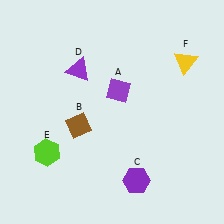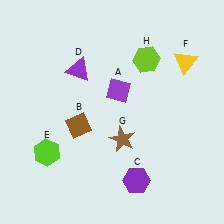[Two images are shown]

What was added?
A brown star (G), a lime hexagon (H) were added in Image 2.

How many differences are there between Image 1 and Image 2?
There are 2 differences between the two images.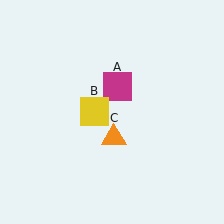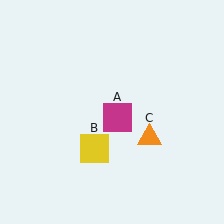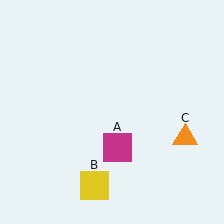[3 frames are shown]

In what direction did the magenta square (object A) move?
The magenta square (object A) moved down.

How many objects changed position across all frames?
3 objects changed position: magenta square (object A), yellow square (object B), orange triangle (object C).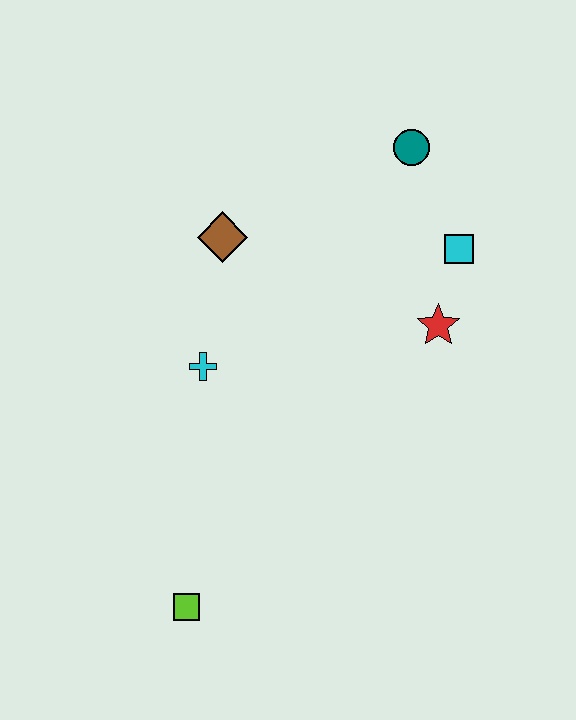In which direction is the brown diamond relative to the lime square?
The brown diamond is above the lime square.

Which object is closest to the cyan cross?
The brown diamond is closest to the cyan cross.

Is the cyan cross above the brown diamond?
No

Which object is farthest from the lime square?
The teal circle is farthest from the lime square.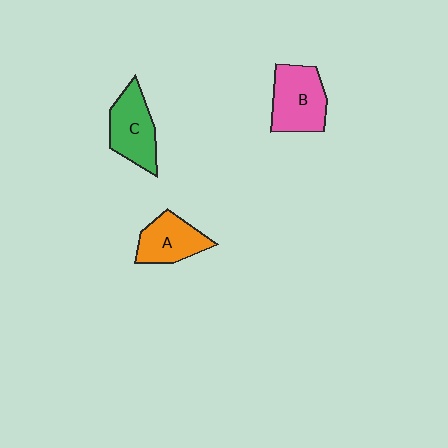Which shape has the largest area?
Shape B (pink).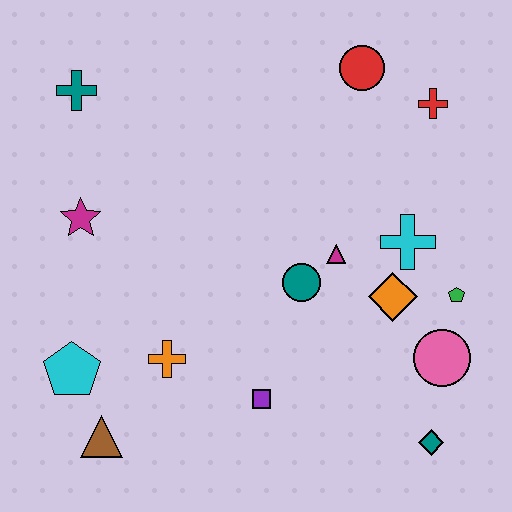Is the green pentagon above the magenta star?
No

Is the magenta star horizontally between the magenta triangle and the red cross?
No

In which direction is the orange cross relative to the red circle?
The orange cross is below the red circle.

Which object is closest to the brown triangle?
The cyan pentagon is closest to the brown triangle.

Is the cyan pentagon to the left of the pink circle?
Yes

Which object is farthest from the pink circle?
The teal cross is farthest from the pink circle.